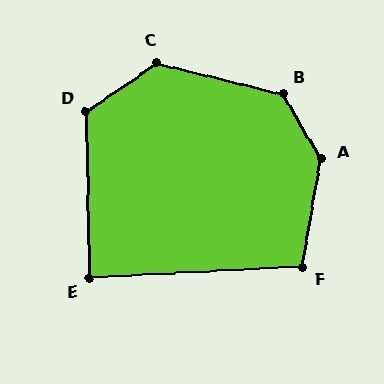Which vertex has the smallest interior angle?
E, at approximately 89 degrees.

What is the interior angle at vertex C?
Approximately 132 degrees (obtuse).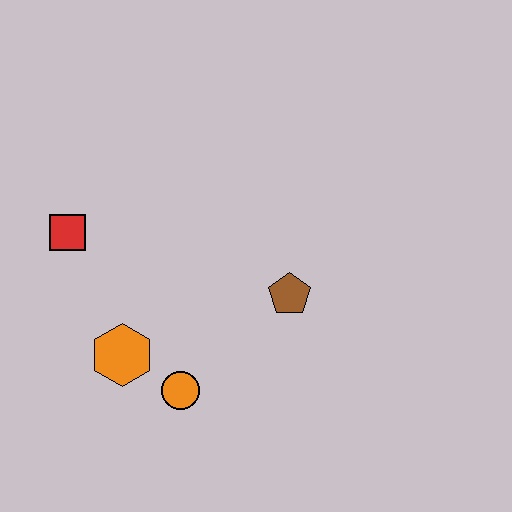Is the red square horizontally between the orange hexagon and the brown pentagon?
No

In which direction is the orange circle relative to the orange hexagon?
The orange circle is to the right of the orange hexagon.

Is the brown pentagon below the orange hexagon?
No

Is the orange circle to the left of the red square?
No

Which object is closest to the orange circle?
The orange hexagon is closest to the orange circle.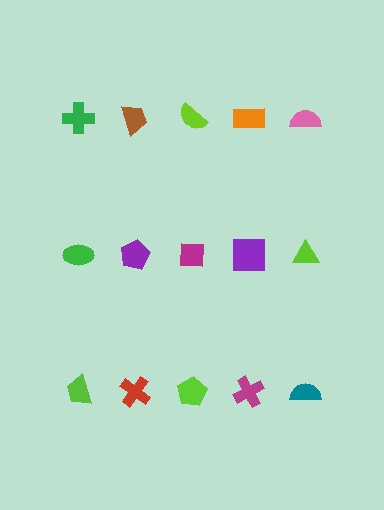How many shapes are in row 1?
5 shapes.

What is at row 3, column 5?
A teal semicircle.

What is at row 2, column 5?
A lime triangle.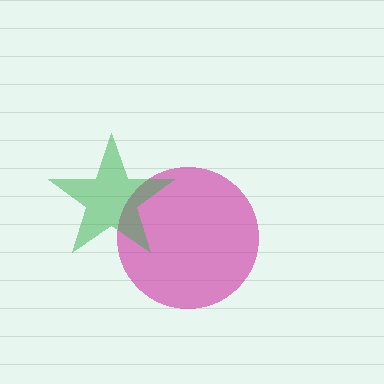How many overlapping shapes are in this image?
There are 2 overlapping shapes in the image.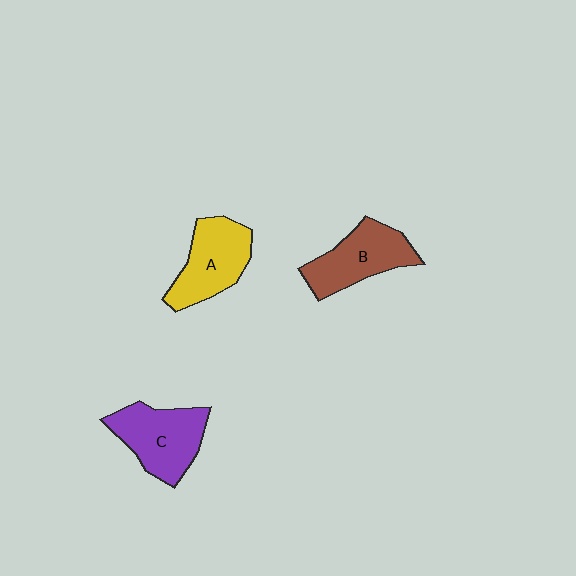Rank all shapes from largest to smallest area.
From largest to smallest: C (purple), A (yellow), B (brown).